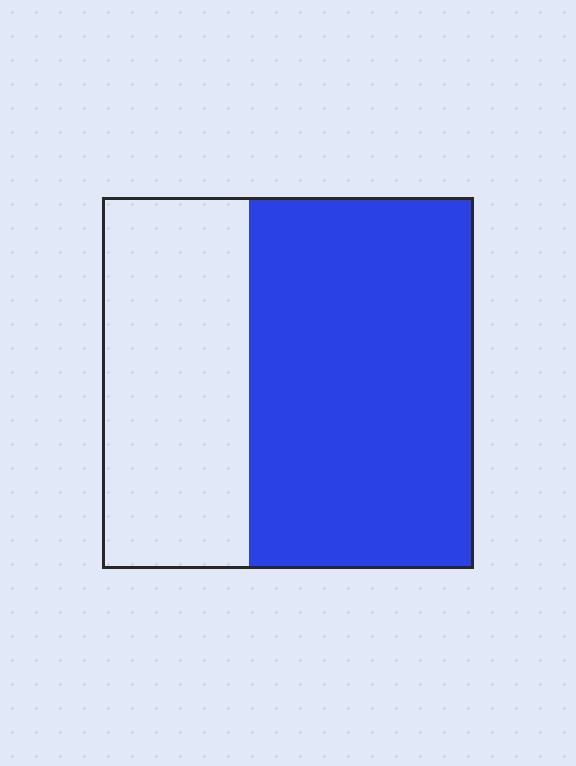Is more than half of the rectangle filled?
Yes.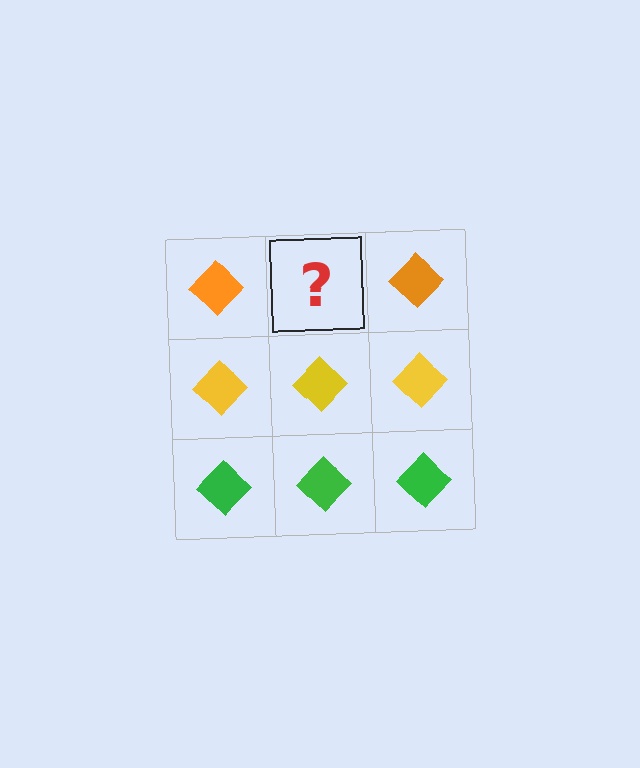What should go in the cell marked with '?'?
The missing cell should contain an orange diamond.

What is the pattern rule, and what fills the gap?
The rule is that each row has a consistent color. The gap should be filled with an orange diamond.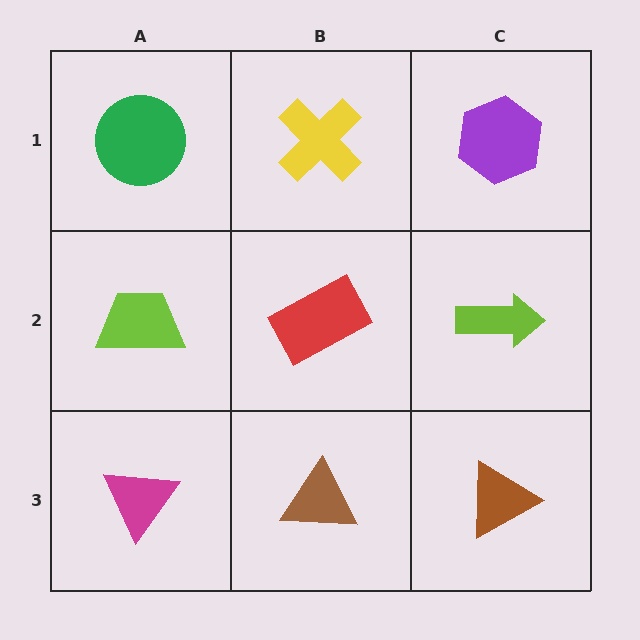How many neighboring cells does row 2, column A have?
3.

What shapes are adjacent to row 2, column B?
A yellow cross (row 1, column B), a brown triangle (row 3, column B), a lime trapezoid (row 2, column A), a lime arrow (row 2, column C).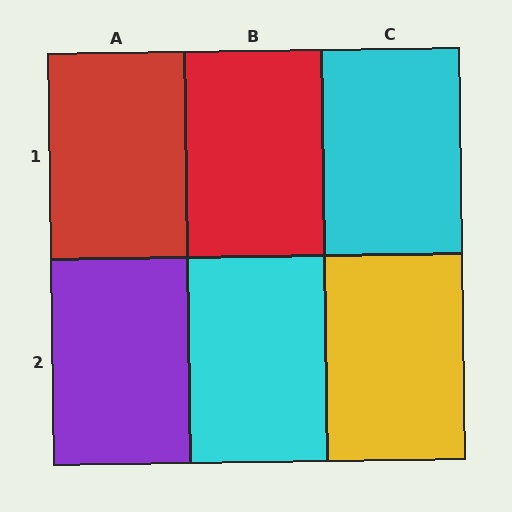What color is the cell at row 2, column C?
Yellow.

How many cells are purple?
1 cell is purple.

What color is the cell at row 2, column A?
Purple.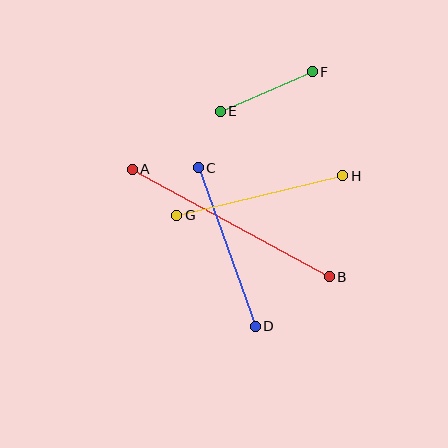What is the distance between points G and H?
The distance is approximately 171 pixels.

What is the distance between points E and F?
The distance is approximately 100 pixels.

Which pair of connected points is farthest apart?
Points A and B are farthest apart.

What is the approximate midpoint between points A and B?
The midpoint is at approximately (231, 223) pixels.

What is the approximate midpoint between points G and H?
The midpoint is at approximately (260, 196) pixels.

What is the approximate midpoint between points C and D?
The midpoint is at approximately (227, 247) pixels.